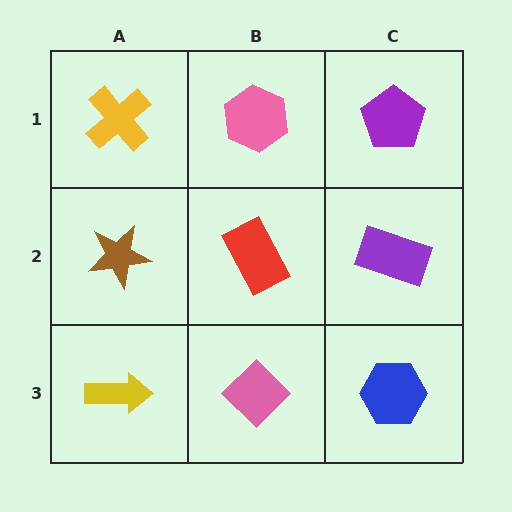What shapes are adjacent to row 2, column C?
A purple pentagon (row 1, column C), a blue hexagon (row 3, column C), a red rectangle (row 2, column B).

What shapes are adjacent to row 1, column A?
A brown star (row 2, column A), a pink hexagon (row 1, column B).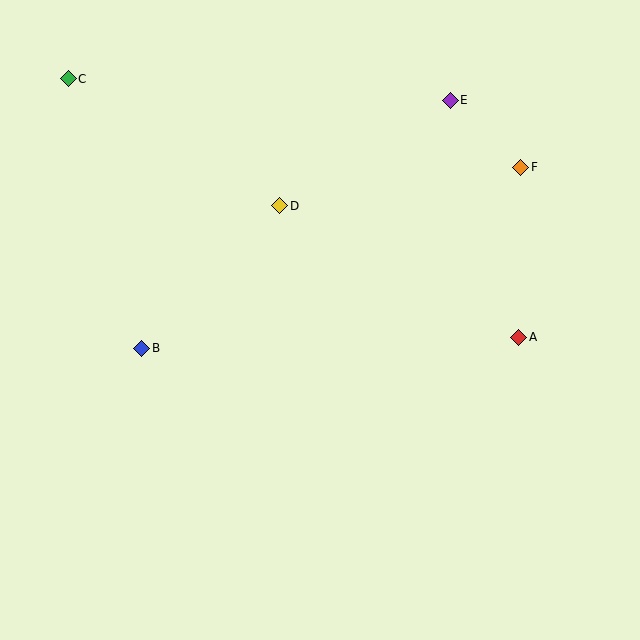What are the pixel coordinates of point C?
Point C is at (68, 79).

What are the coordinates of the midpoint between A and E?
The midpoint between A and E is at (484, 219).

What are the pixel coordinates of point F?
Point F is at (521, 167).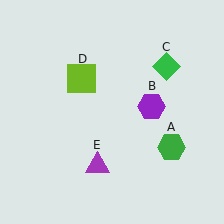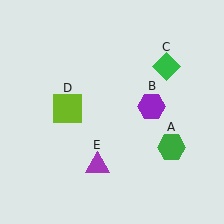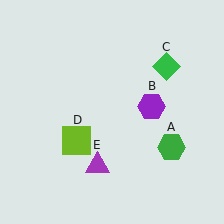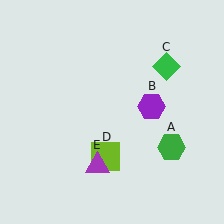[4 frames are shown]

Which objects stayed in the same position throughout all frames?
Green hexagon (object A) and purple hexagon (object B) and green diamond (object C) and purple triangle (object E) remained stationary.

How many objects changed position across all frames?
1 object changed position: lime square (object D).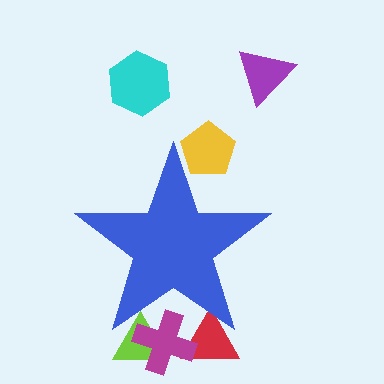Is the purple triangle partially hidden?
No, the purple triangle is fully visible.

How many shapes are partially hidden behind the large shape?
4 shapes are partially hidden.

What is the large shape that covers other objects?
A blue star.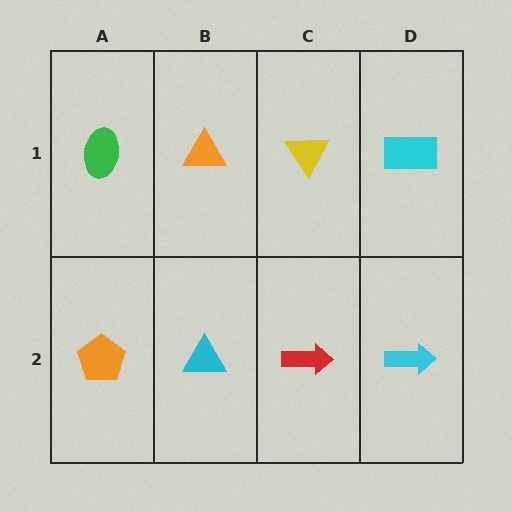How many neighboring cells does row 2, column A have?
2.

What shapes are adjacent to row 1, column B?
A cyan triangle (row 2, column B), a green ellipse (row 1, column A), a yellow triangle (row 1, column C).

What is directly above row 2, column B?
An orange triangle.